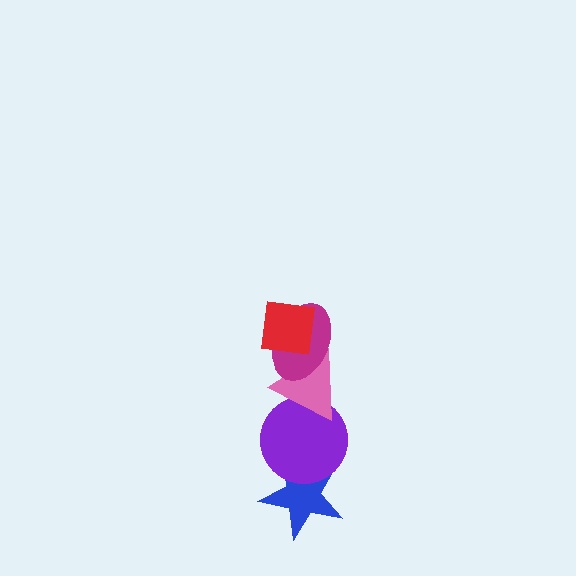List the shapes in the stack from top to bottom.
From top to bottom: the red square, the magenta ellipse, the pink triangle, the purple circle, the blue star.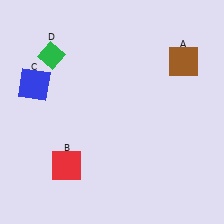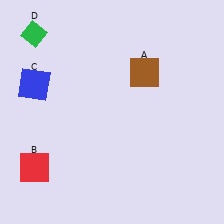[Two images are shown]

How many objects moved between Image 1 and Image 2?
3 objects moved between the two images.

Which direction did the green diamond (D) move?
The green diamond (D) moved up.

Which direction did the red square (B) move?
The red square (B) moved left.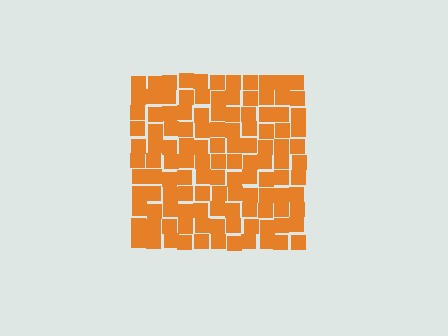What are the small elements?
The small elements are squares.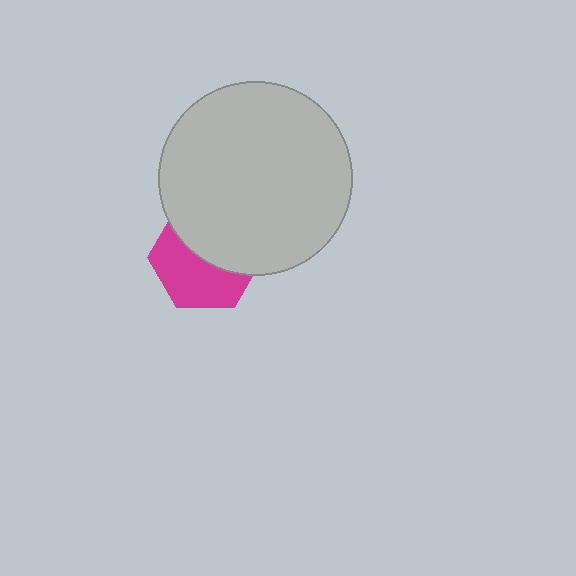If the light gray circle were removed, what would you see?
You would see the complete magenta hexagon.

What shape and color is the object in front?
The object in front is a light gray circle.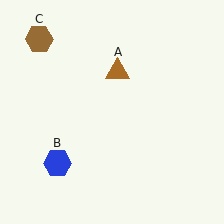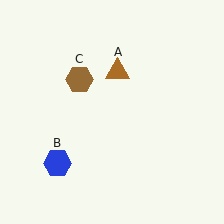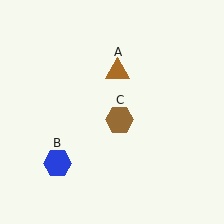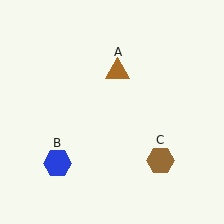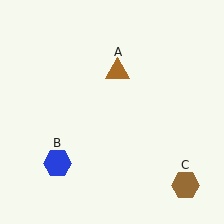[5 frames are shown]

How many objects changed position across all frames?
1 object changed position: brown hexagon (object C).